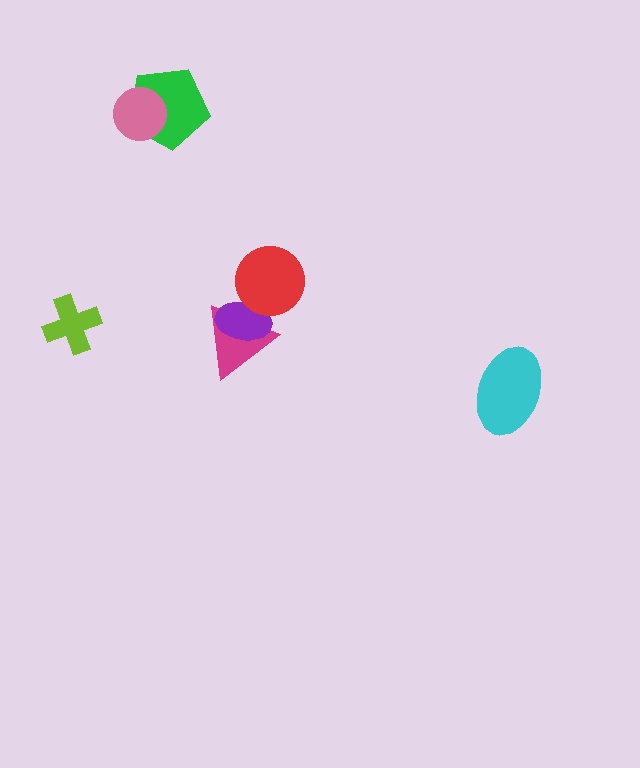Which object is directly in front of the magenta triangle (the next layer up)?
The purple ellipse is directly in front of the magenta triangle.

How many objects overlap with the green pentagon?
1 object overlaps with the green pentagon.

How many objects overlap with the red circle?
2 objects overlap with the red circle.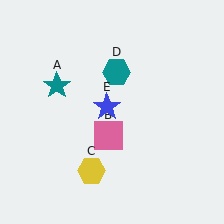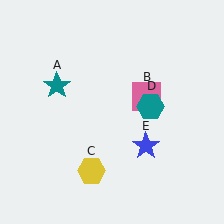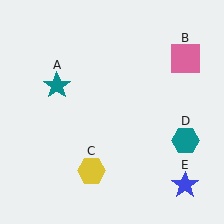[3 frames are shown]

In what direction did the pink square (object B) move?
The pink square (object B) moved up and to the right.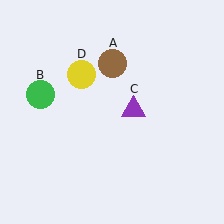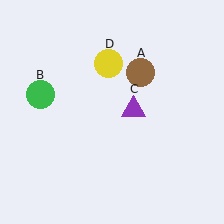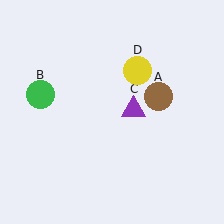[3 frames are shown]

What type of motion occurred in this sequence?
The brown circle (object A), yellow circle (object D) rotated clockwise around the center of the scene.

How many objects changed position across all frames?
2 objects changed position: brown circle (object A), yellow circle (object D).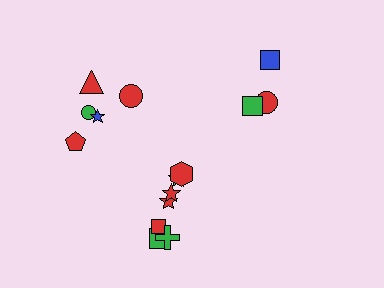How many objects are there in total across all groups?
There are 15 objects.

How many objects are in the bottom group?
There are 7 objects.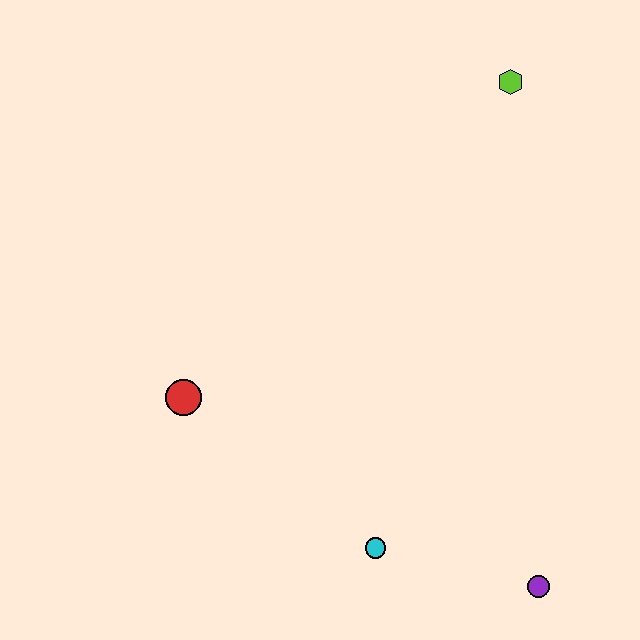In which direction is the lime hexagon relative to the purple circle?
The lime hexagon is above the purple circle.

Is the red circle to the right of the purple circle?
No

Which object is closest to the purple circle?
The cyan circle is closest to the purple circle.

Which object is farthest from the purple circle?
The lime hexagon is farthest from the purple circle.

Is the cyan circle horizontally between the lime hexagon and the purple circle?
No